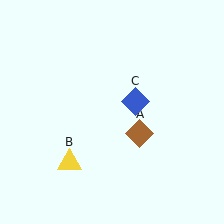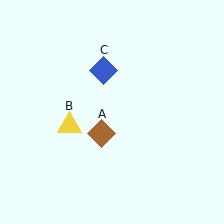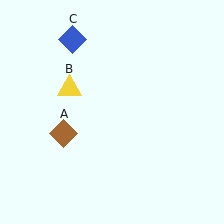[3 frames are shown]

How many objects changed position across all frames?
3 objects changed position: brown diamond (object A), yellow triangle (object B), blue diamond (object C).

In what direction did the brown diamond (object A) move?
The brown diamond (object A) moved left.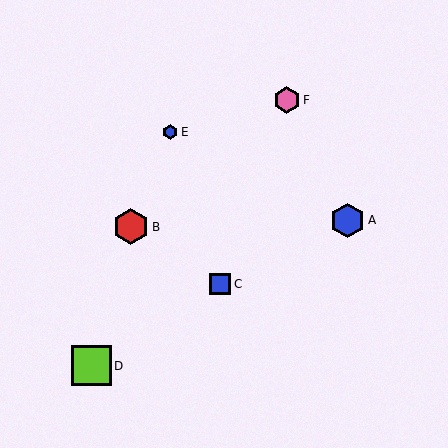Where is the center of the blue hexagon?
The center of the blue hexagon is at (348, 220).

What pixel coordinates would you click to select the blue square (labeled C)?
Click at (220, 284) to select the blue square C.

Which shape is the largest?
The lime square (labeled D) is the largest.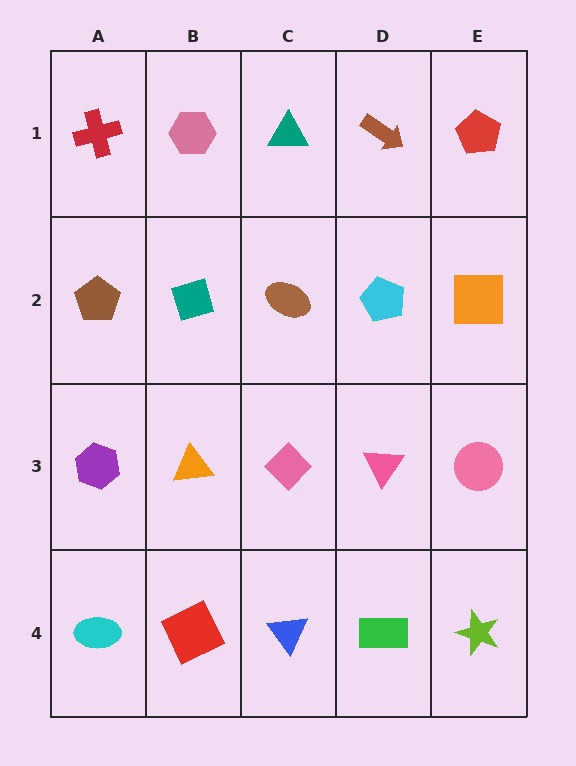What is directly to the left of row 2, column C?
A teal diamond.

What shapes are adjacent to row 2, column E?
A red pentagon (row 1, column E), a pink circle (row 3, column E), a cyan pentagon (row 2, column D).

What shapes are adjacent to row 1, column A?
A brown pentagon (row 2, column A), a pink hexagon (row 1, column B).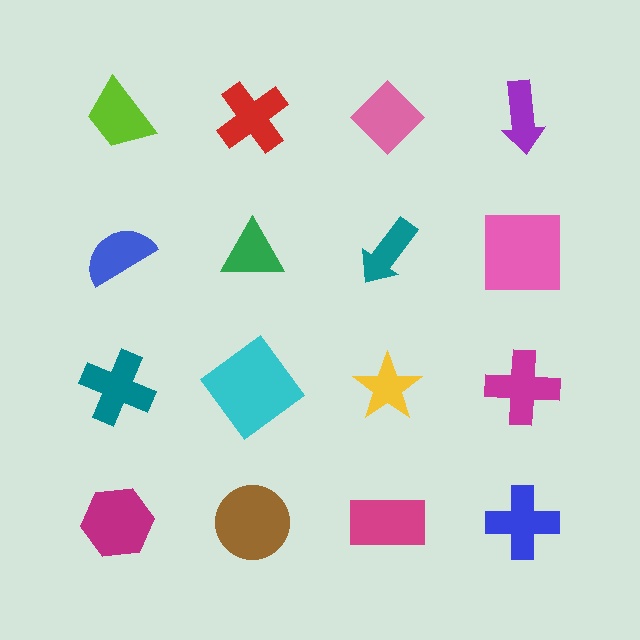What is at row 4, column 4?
A blue cross.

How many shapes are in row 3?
4 shapes.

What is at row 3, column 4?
A magenta cross.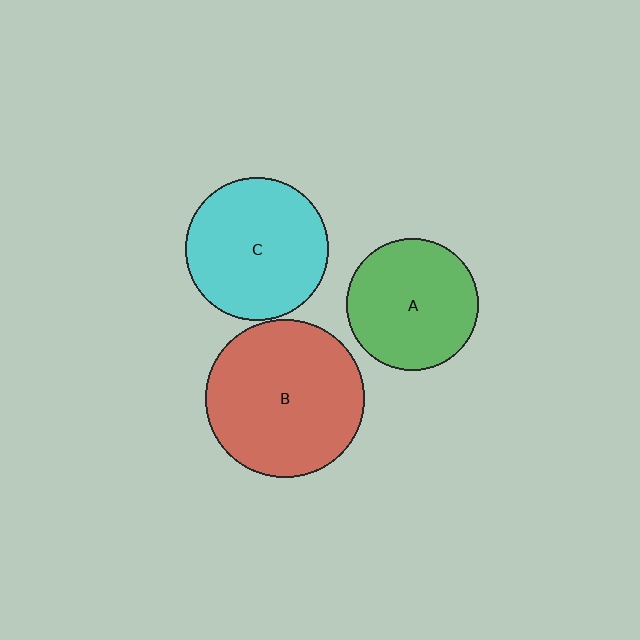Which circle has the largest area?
Circle B (red).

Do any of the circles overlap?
No, none of the circles overlap.